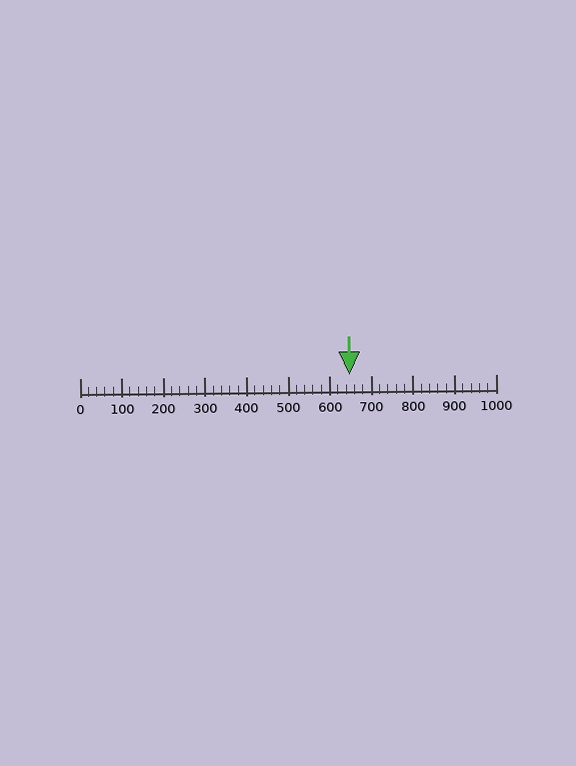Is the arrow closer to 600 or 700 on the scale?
The arrow is closer to 600.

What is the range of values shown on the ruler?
The ruler shows values from 0 to 1000.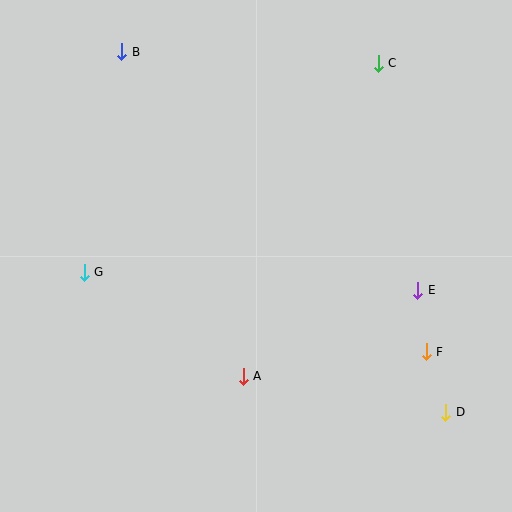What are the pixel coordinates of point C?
Point C is at (378, 63).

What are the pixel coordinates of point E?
Point E is at (418, 290).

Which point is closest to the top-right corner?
Point C is closest to the top-right corner.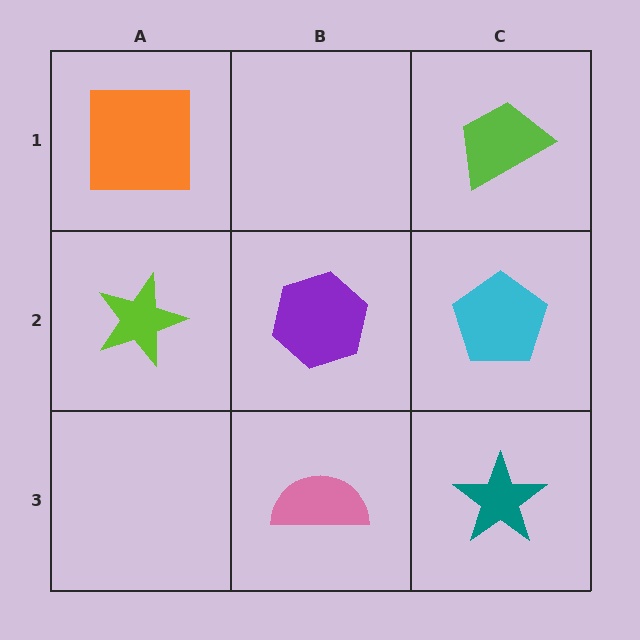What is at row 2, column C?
A cyan pentagon.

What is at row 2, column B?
A purple hexagon.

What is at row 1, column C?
A lime trapezoid.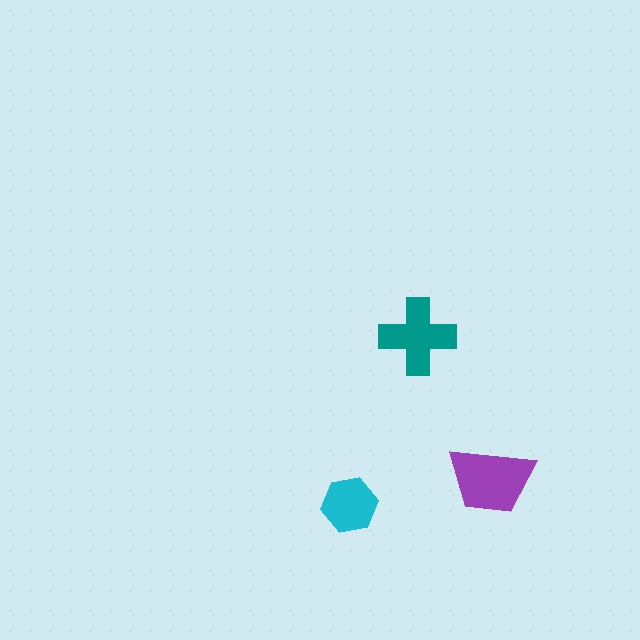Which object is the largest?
The purple trapezoid.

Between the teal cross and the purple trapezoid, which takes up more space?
The purple trapezoid.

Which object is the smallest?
The cyan hexagon.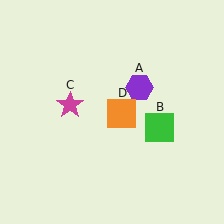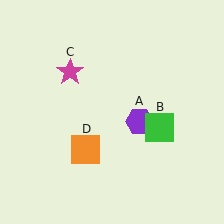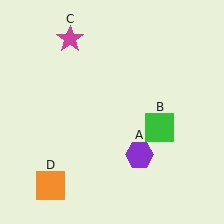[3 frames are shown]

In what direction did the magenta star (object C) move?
The magenta star (object C) moved up.